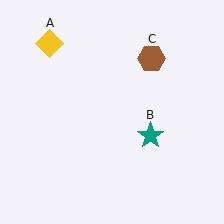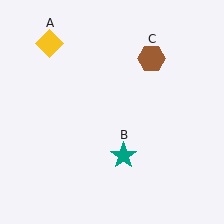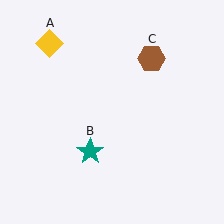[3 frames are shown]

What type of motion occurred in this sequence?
The teal star (object B) rotated clockwise around the center of the scene.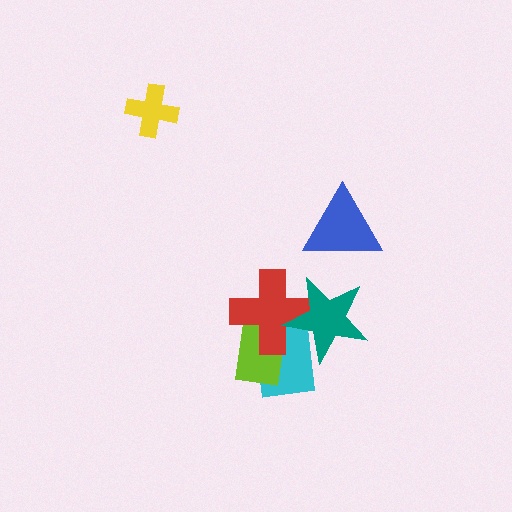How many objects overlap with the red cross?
3 objects overlap with the red cross.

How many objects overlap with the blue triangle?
0 objects overlap with the blue triangle.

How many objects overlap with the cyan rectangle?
3 objects overlap with the cyan rectangle.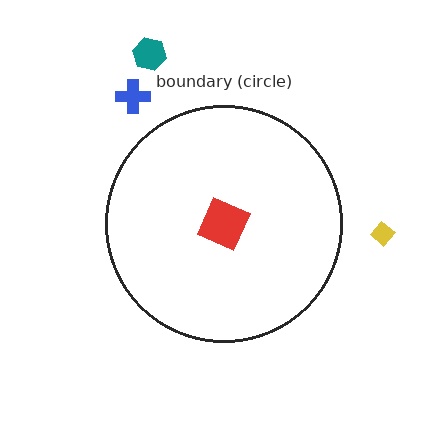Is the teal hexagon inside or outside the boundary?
Outside.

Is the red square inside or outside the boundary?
Inside.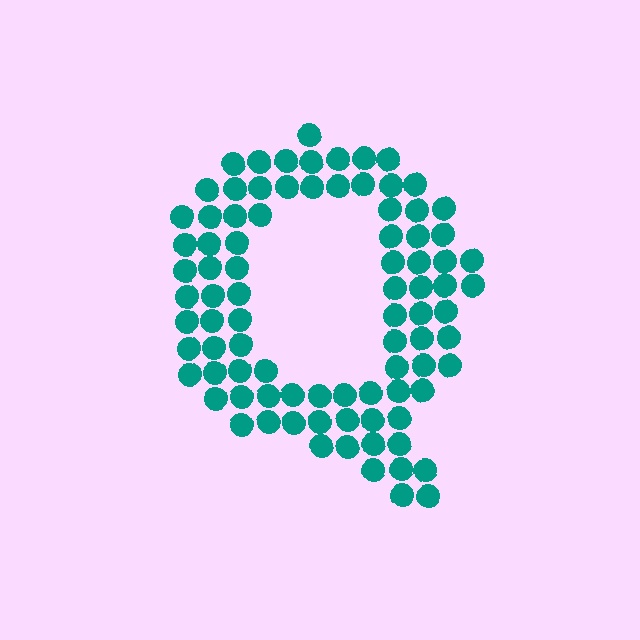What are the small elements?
The small elements are circles.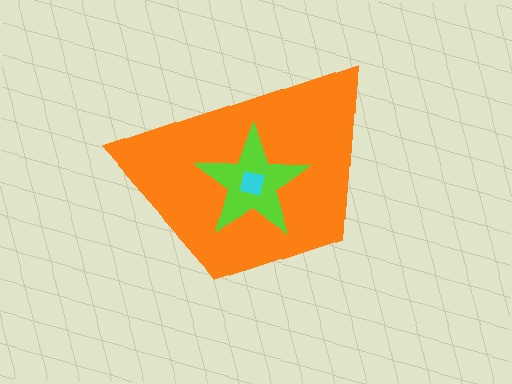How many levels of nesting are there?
3.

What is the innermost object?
The cyan square.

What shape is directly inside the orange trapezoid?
The lime star.